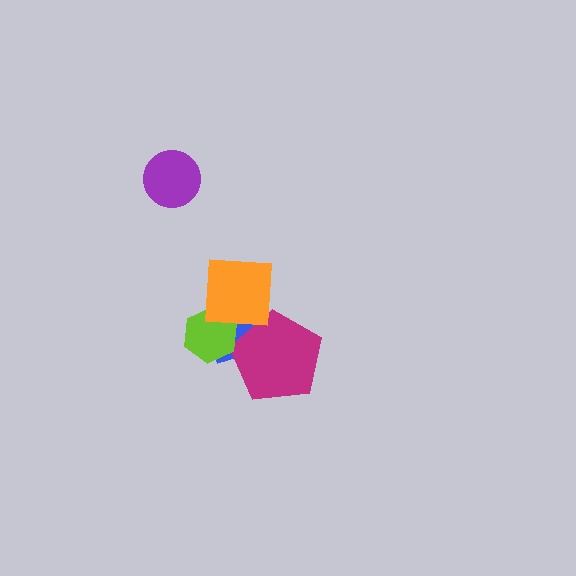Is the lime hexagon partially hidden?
Yes, it is partially covered by another shape.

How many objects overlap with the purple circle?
0 objects overlap with the purple circle.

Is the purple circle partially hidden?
No, no other shape covers it.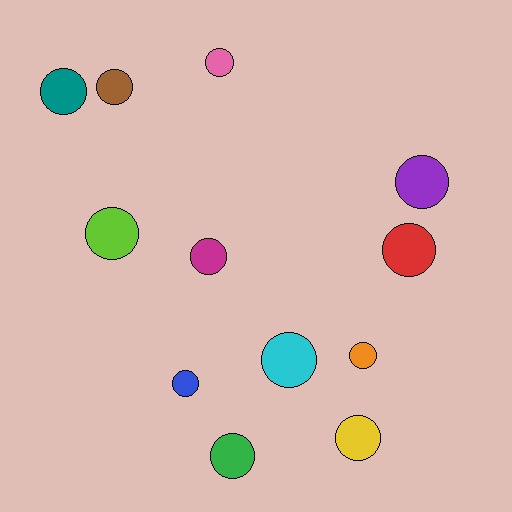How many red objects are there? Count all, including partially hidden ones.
There is 1 red object.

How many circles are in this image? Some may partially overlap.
There are 12 circles.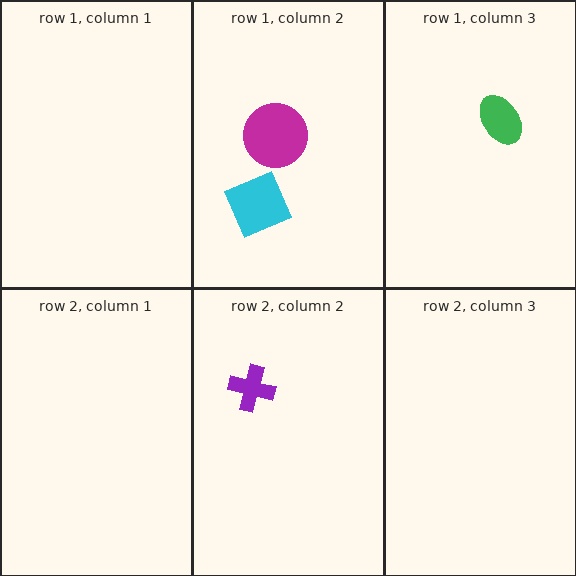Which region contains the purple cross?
The row 2, column 2 region.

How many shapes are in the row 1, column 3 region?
1.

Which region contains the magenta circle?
The row 1, column 2 region.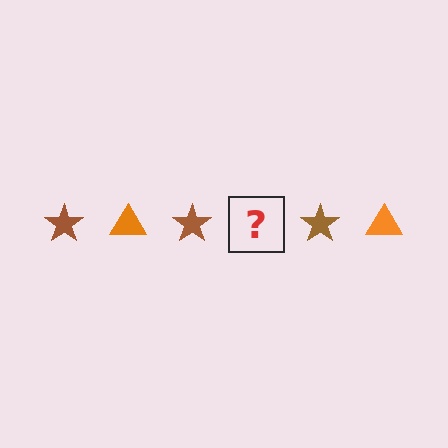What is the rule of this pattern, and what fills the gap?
The rule is that the pattern alternates between brown star and orange triangle. The gap should be filled with an orange triangle.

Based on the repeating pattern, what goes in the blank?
The blank should be an orange triangle.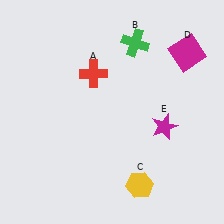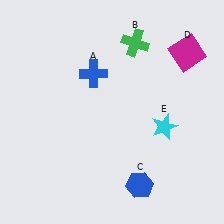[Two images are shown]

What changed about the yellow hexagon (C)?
In Image 1, C is yellow. In Image 2, it changed to blue.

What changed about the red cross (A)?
In Image 1, A is red. In Image 2, it changed to blue.